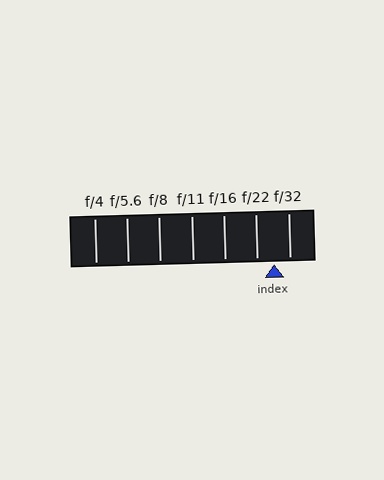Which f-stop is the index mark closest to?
The index mark is closest to f/32.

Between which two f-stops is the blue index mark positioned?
The index mark is between f/22 and f/32.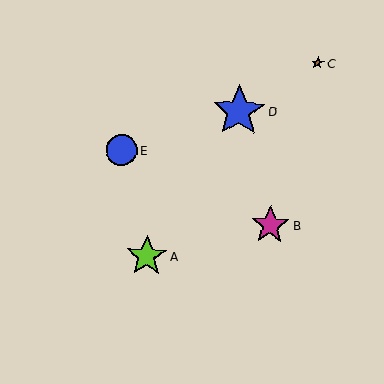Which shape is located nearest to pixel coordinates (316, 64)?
The brown star (labeled C) at (318, 63) is nearest to that location.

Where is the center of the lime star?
The center of the lime star is at (146, 256).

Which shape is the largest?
The blue star (labeled D) is the largest.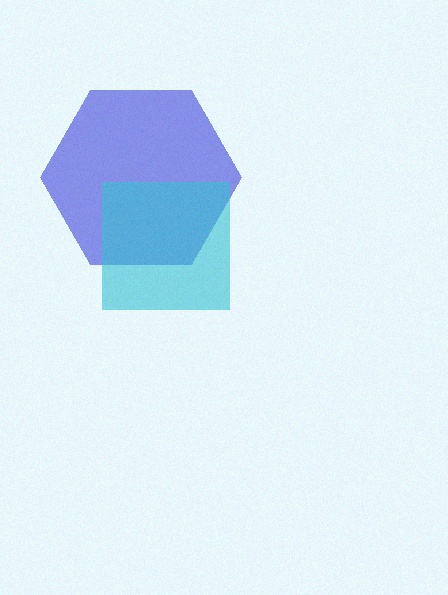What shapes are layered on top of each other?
The layered shapes are: a blue hexagon, a cyan square.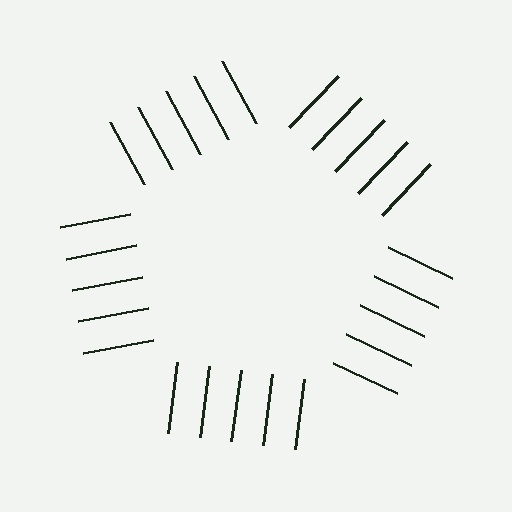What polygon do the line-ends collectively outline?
An illusory pentagon — the line segments terminate on its edges but no continuous stroke is drawn.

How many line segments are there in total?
25 — 5 along each of the 5 edges.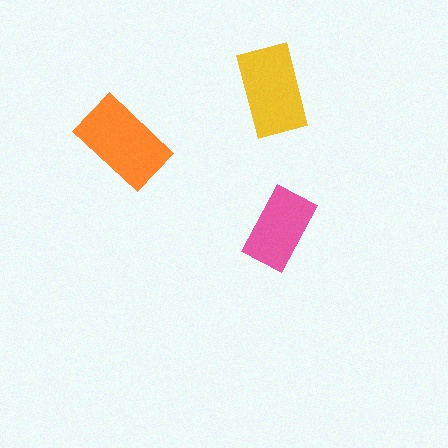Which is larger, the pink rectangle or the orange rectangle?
The orange one.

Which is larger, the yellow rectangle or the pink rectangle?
The yellow one.